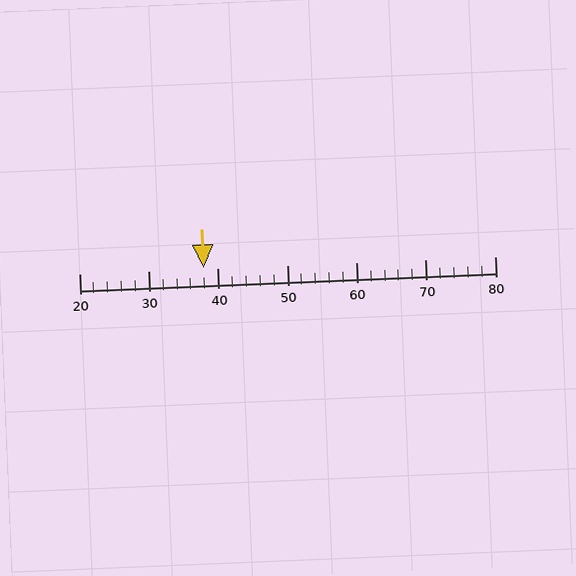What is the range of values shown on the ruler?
The ruler shows values from 20 to 80.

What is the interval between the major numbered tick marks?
The major tick marks are spaced 10 units apart.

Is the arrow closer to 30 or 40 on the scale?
The arrow is closer to 40.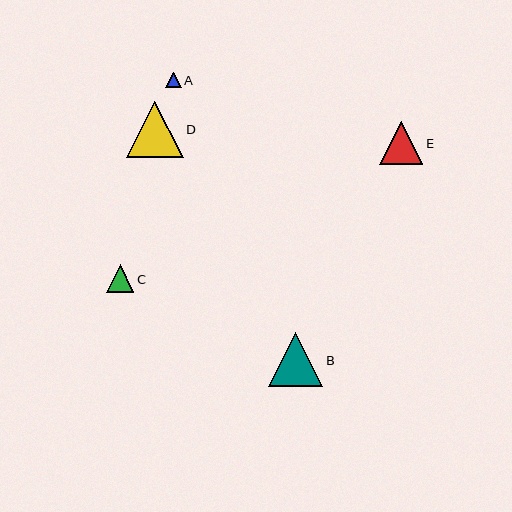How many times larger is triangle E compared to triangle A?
Triangle E is approximately 2.8 times the size of triangle A.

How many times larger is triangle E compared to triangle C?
Triangle E is approximately 1.5 times the size of triangle C.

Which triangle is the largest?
Triangle D is the largest with a size of approximately 56 pixels.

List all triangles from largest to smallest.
From largest to smallest: D, B, E, C, A.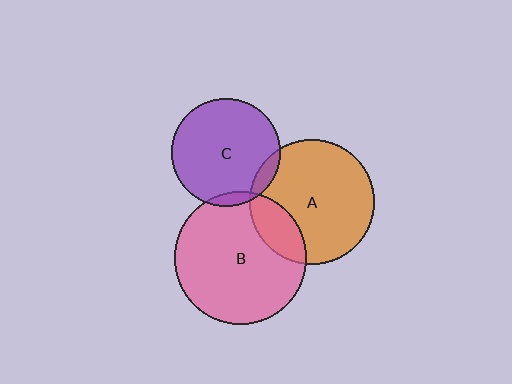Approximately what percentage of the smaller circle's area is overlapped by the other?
Approximately 10%.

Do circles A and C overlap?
Yes.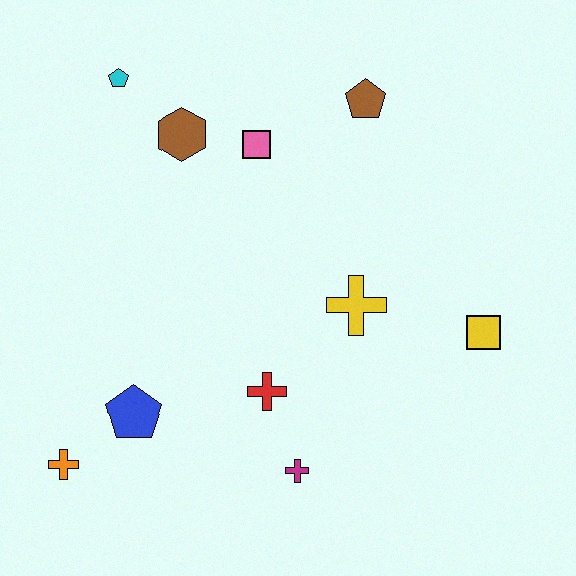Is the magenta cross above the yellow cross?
No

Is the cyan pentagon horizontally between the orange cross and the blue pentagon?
Yes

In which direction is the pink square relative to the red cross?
The pink square is above the red cross.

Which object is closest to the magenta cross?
The red cross is closest to the magenta cross.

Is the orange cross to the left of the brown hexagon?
Yes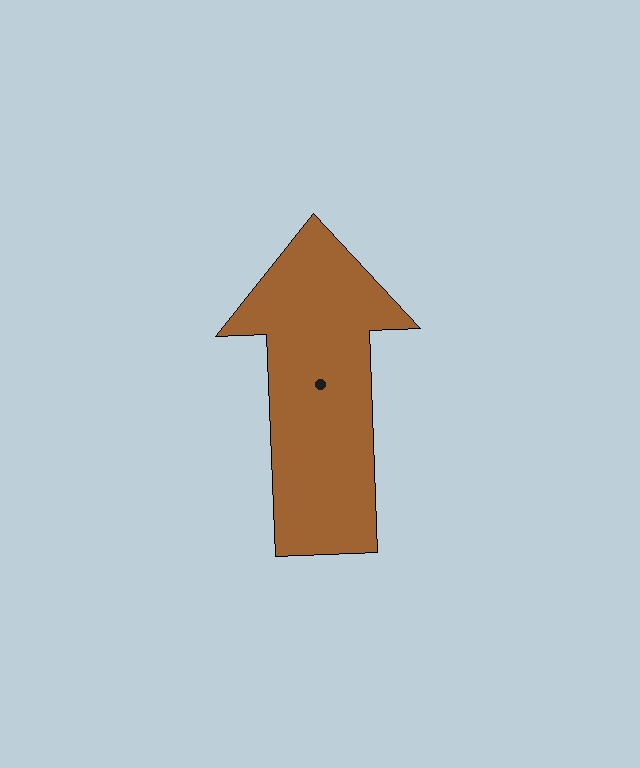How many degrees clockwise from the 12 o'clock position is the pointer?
Approximately 358 degrees.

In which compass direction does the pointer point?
North.